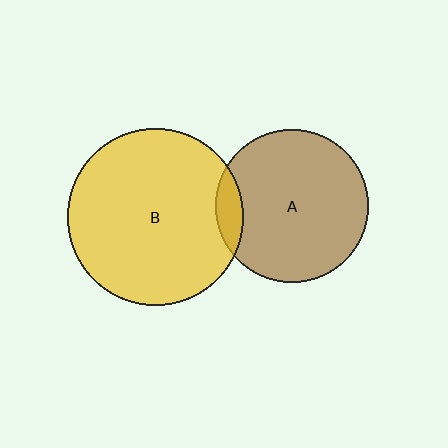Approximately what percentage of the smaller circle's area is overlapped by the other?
Approximately 10%.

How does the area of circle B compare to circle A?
Approximately 1.3 times.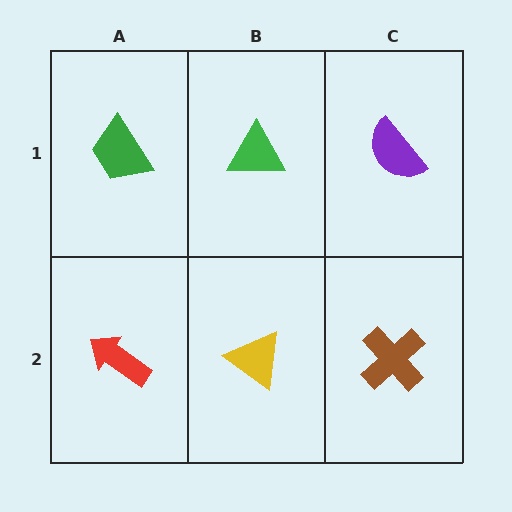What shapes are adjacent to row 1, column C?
A brown cross (row 2, column C), a green triangle (row 1, column B).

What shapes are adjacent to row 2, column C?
A purple semicircle (row 1, column C), a yellow triangle (row 2, column B).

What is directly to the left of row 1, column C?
A green triangle.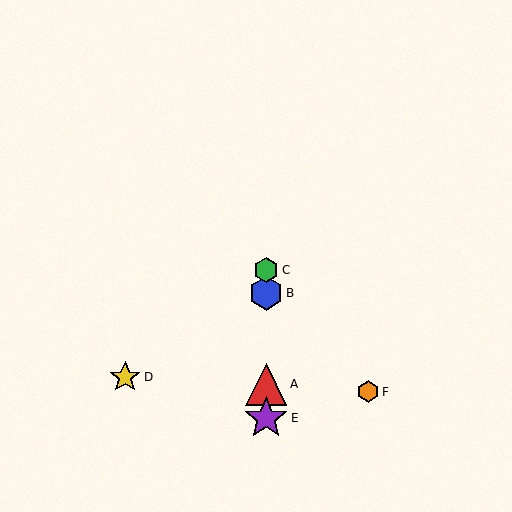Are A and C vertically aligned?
Yes, both are at x≈266.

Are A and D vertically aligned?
No, A is at x≈266 and D is at x≈125.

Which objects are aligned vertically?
Objects A, B, C, E are aligned vertically.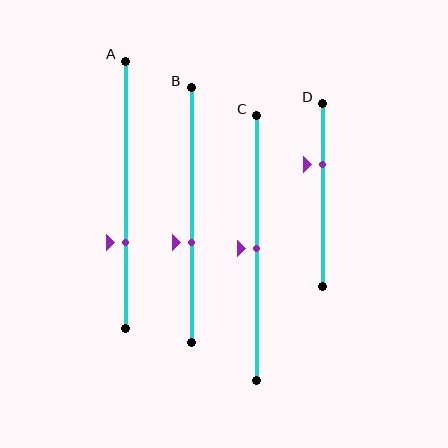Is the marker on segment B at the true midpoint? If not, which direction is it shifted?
No, the marker on segment B is shifted downward by about 11% of the segment length.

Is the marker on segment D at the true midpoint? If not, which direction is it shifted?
No, the marker on segment D is shifted upward by about 17% of the segment length.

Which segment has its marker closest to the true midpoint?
Segment C has its marker closest to the true midpoint.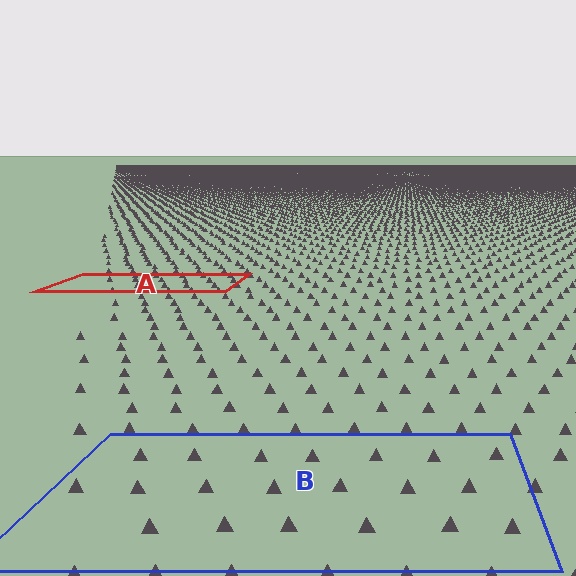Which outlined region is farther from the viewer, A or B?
Region A is farther from the viewer — the texture elements inside it appear smaller and more densely packed.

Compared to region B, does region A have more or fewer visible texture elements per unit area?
Region A has more texture elements per unit area — they are packed more densely because it is farther away.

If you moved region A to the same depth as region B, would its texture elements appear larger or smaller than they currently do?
They would appear larger. At a closer depth, the same texture elements are projected at a bigger on-screen size.